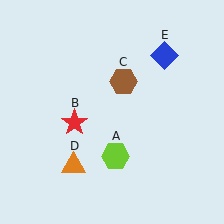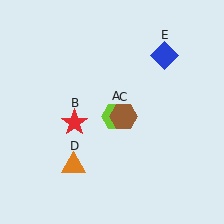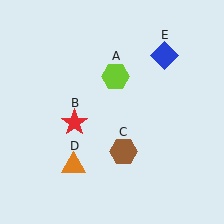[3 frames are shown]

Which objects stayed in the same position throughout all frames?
Red star (object B) and orange triangle (object D) and blue diamond (object E) remained stationary.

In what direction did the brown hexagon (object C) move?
The brown hexagon (object C) moved down.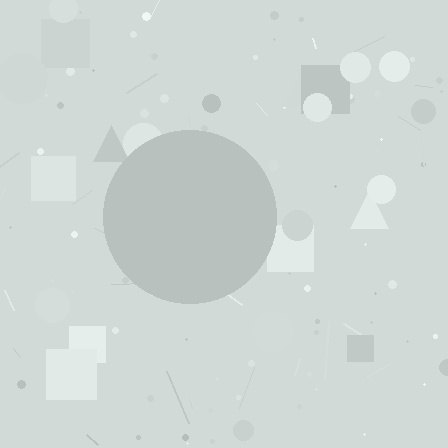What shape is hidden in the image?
A circle is hidden in the image.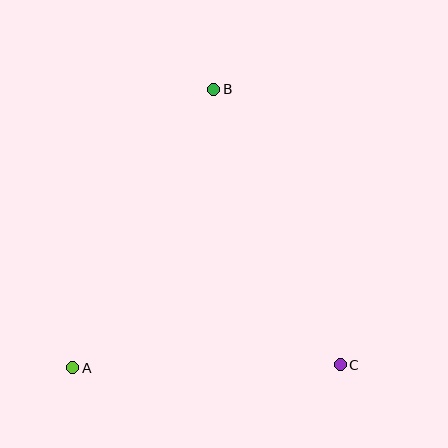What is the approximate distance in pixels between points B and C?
The distance between B and C is approximately 303 pixels.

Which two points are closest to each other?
Points A and C are closest to each other.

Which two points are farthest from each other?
Points A and B are farthest from each other.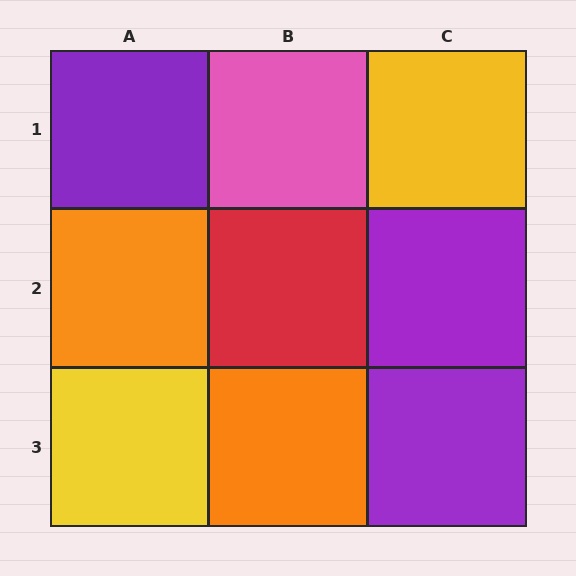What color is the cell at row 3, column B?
Orange.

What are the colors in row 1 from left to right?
Purple, pink, yellow.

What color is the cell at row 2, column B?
Red.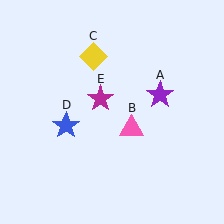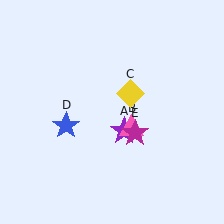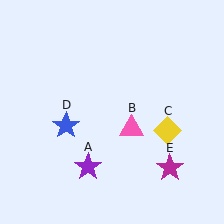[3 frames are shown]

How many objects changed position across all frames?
3 objects changed position: purple star (object A), yellow diamond (object C), magenta star (object E).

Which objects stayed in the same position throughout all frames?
Pink triangle (object B) and blue star (object D) remained stationary.